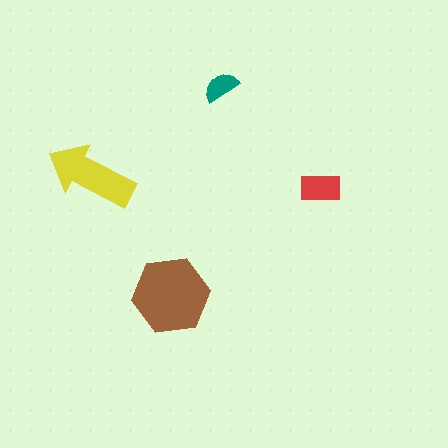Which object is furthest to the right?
The red rectangle is rightmost.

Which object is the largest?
The brown hexagon.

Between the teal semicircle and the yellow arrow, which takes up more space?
The yellow arrow.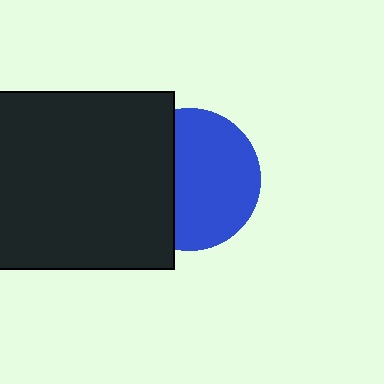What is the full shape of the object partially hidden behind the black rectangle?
The partially hidden object is a blue circle.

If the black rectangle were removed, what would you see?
You would see the complete blue circle.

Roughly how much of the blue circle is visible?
About half of it is visible (roughly 62%).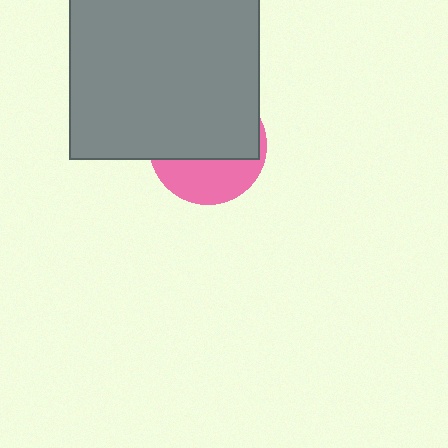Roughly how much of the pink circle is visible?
A small part of it is visible (roughly 37%).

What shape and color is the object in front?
The object in front is a gray square.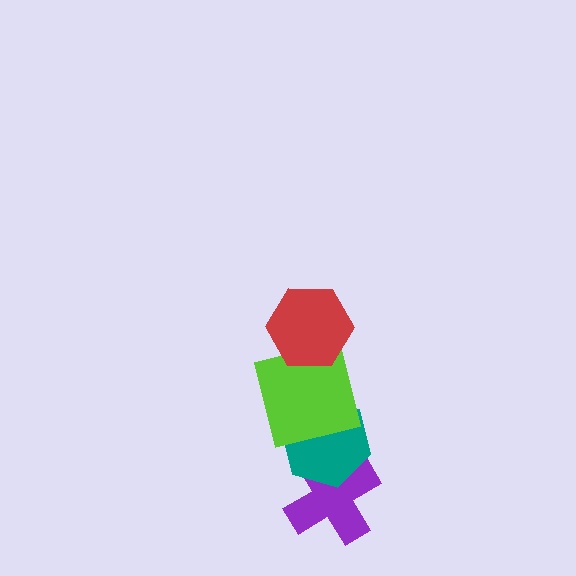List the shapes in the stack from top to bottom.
From top to bottom: the red hexagon, the lime square, the teal hexagon, the purple cross.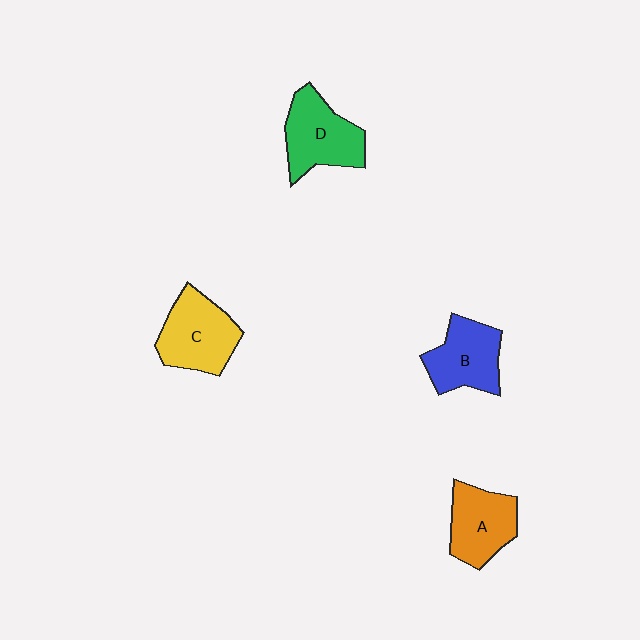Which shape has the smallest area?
Shape A (orange).